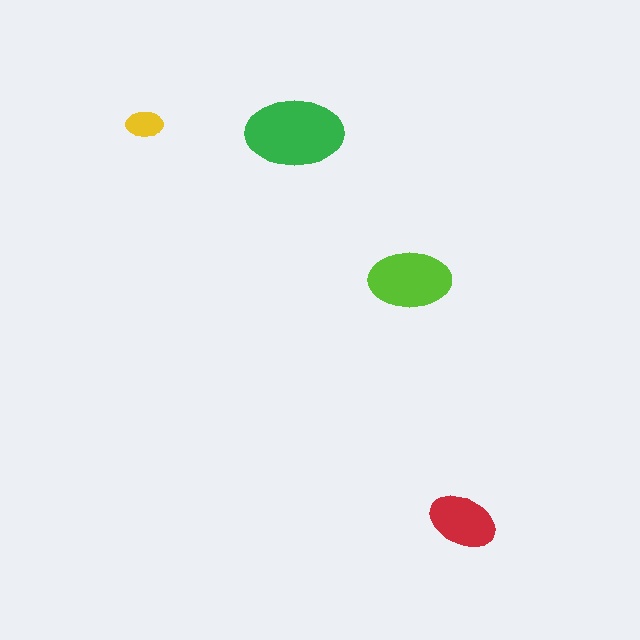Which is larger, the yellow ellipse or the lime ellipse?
The lime one.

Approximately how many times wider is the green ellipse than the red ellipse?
About 1.5 times wider.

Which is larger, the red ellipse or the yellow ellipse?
The red one.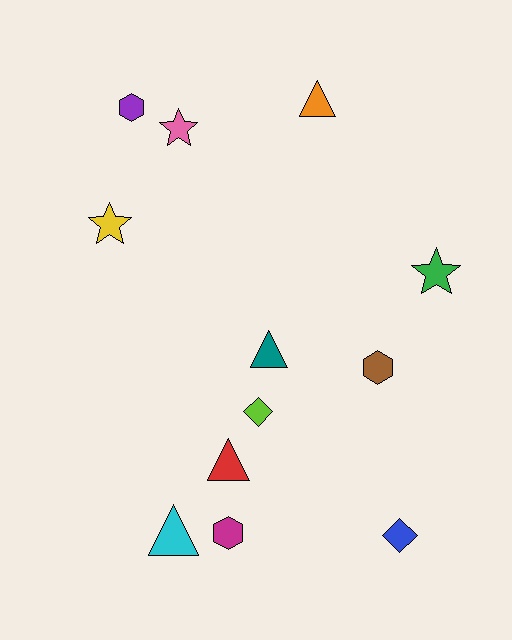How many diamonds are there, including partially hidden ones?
There are 2 diamonds.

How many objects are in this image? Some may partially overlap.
There are 12 objects.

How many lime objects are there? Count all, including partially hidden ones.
There is 1 lime object.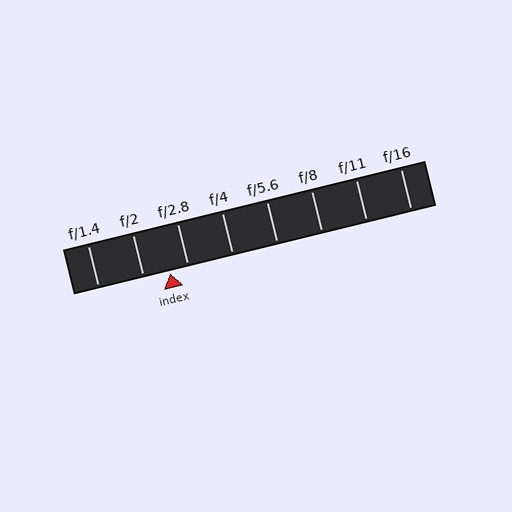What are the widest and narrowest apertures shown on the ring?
The widest aperture shown is f/1.4 and the narrowest is f/16.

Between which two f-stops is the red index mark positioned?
The index mark is between f/2 and f/2.8.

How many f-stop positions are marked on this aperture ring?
There are 8 f-stop positions marked.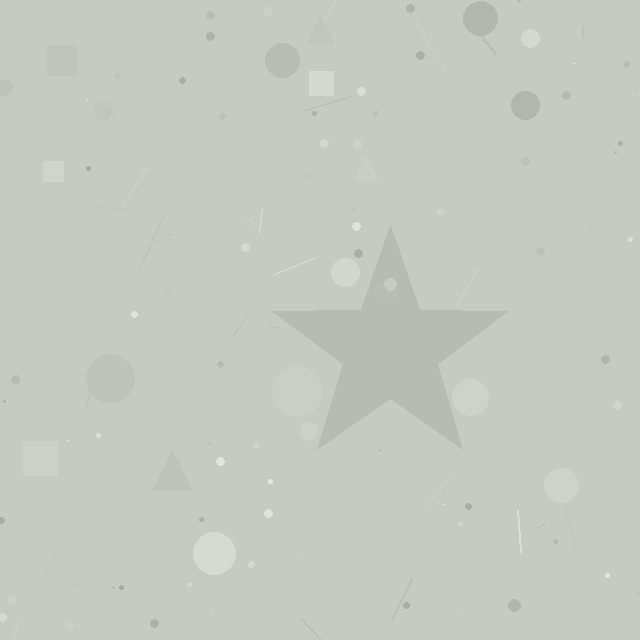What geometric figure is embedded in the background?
A star is embedded in the background.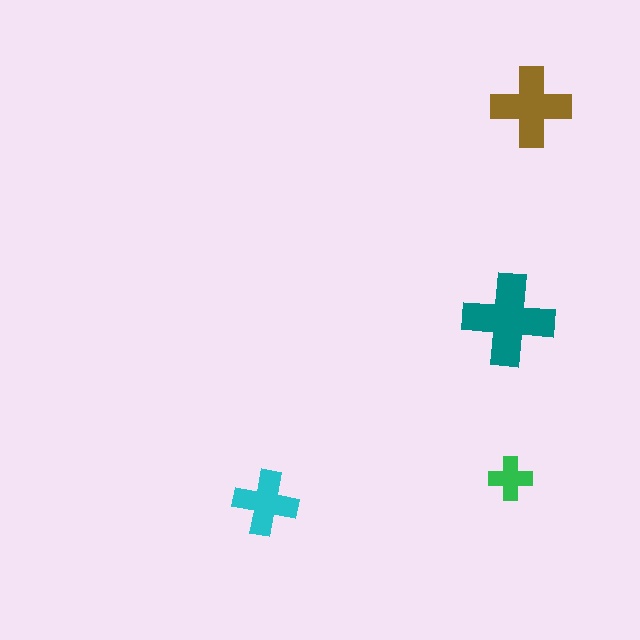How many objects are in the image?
There are 4 objects in the image.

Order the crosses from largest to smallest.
the teal one, the brown one, the cyan one, the green one.